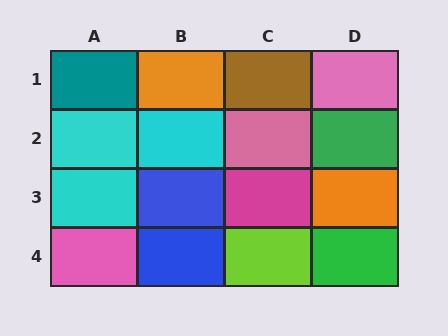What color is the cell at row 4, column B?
Blue.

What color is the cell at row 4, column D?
Green.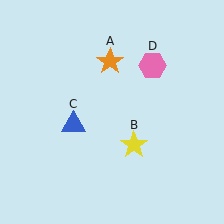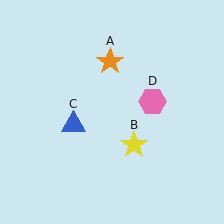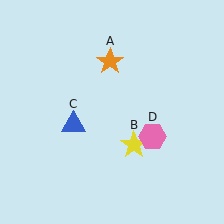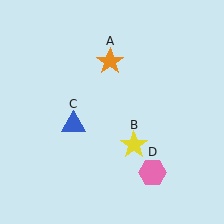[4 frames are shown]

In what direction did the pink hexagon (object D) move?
The pink hexagon (object D) moved down.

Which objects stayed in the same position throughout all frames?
Orange star (object A) and yellow star (object B) and blue triangle (object C) remained stationary.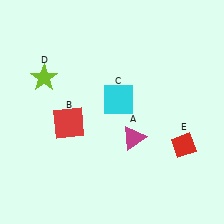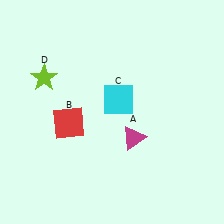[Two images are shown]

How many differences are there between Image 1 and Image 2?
There is 1 difference between the two images.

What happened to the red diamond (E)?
The red diamond (E) was removed in Image 2. It was in the bottom-right area of Image 1.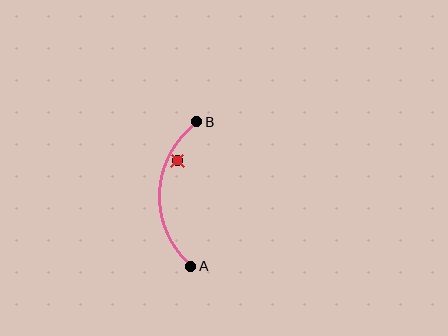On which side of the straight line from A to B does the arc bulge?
The arc bulges to the left of the straight line connecting A and B.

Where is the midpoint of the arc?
The arc midpoint is the point on the curve farthest from the straight line joining A and B. It sits to the left of that line.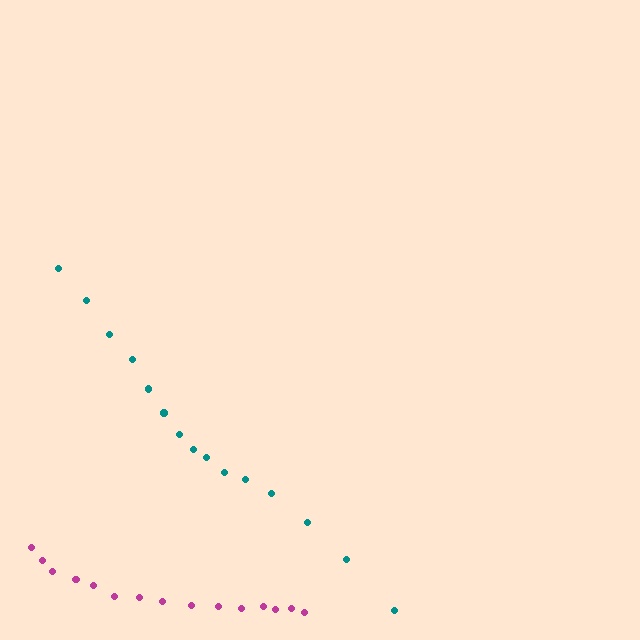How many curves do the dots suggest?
There are 2 distinct paths.